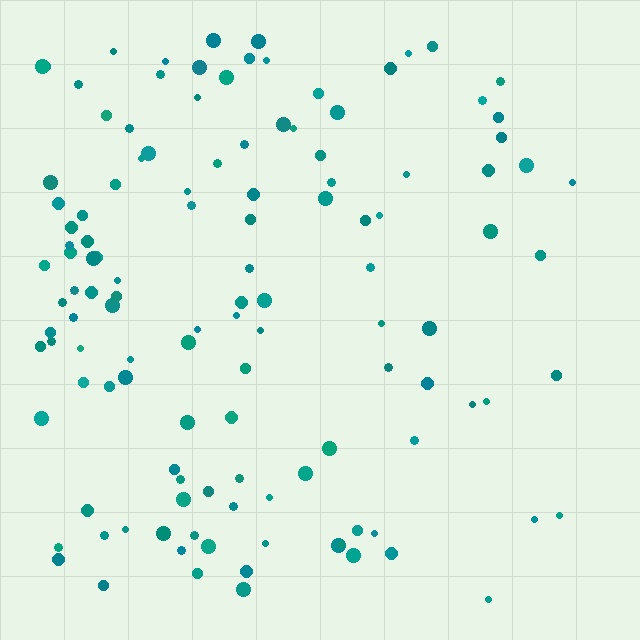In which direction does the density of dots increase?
From right to left, with the left side densest.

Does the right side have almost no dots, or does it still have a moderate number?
Still a moderate number, just noticeably fewer than the left.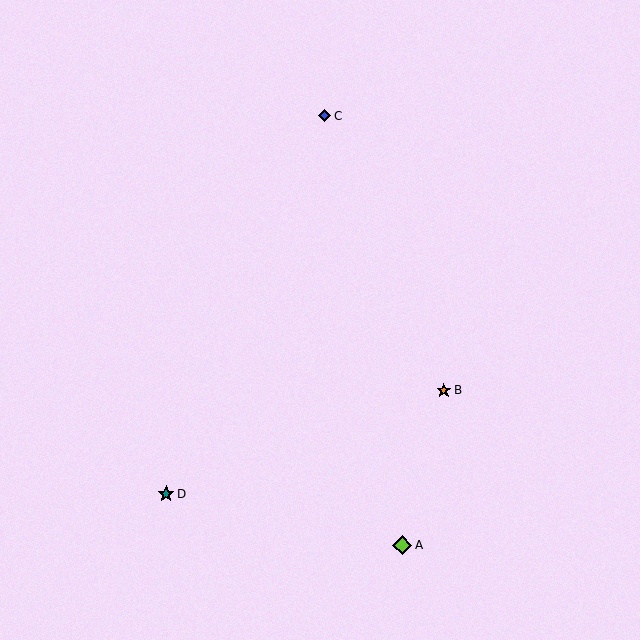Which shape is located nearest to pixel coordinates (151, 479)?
The teal star (labeled D) at (166, 494) is nearest to that location.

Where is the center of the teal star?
The center of the teal star is at (166, 494).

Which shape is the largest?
The lime diamond (labeled A) is the largest.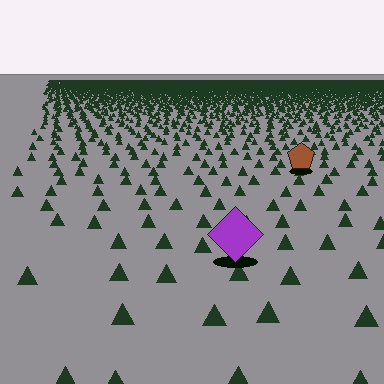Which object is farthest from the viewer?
The brown pentagon is farthest from the viewer. It appears smaller and the ground texture around it is denser.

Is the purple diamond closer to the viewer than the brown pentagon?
Yes. The purple diamond is closer — you can tell from the texture gradient: the ground texture is coarser near it.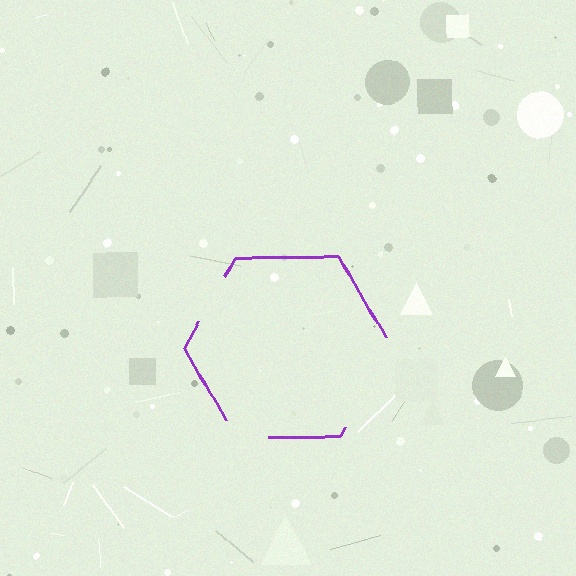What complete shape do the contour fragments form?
The contour fragments form a hexagon.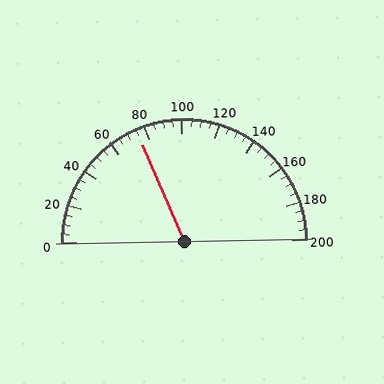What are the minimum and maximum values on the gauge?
The gauge ranges from 0 to 200.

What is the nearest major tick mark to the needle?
The nearest major tick mark is 80.